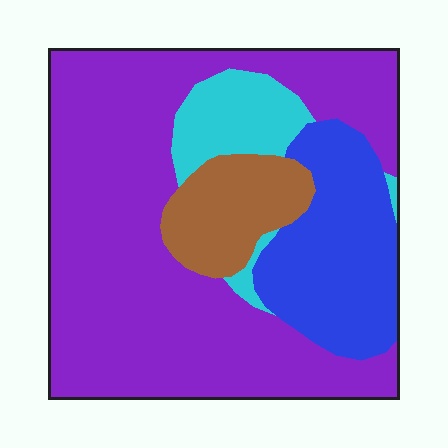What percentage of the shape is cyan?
Cyan takes up less than a quarter of the shape.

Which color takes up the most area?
Purple, at roughly 60%.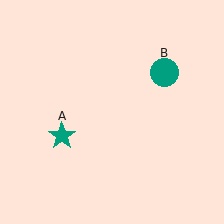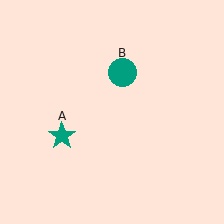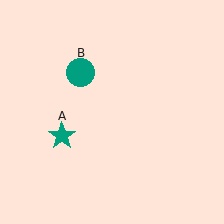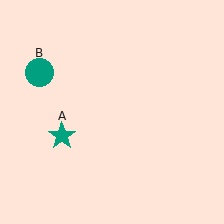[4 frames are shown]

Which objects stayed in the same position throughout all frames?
Teal star (object A) remained stationary.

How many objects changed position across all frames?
1 object changed position: teal circle (object B).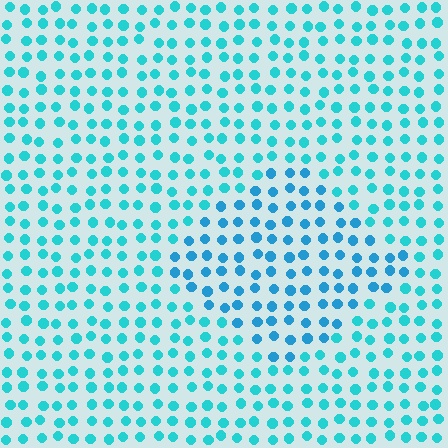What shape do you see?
I see a diamond.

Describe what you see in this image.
The image is filled with small cyan elements in a uniform arrangement. A diamond-shaped region is visible where the elements are tinted to a slightly different hue, forming a subtle color boundary.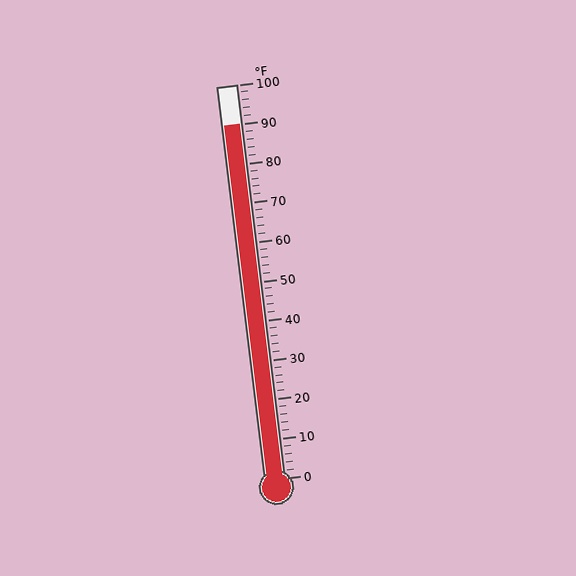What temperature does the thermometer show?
The thermometer shows approximately 90°F.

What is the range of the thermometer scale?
The thermometer scale ranges from 0°F to 100°F.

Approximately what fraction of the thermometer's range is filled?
The thermometer is filled to approximately 90% of its range.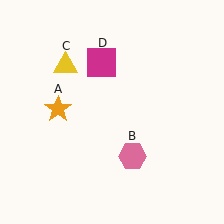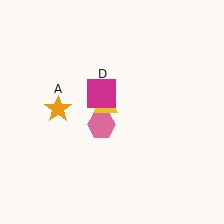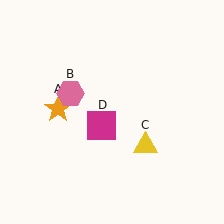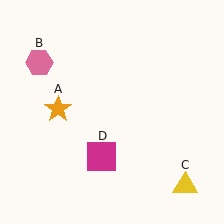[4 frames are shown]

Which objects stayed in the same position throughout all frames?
Orange star (object A) remained stationary.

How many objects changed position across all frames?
3 objects changed position: pink hexagon (object B), yellow triangle (object C), magenta square (object D).